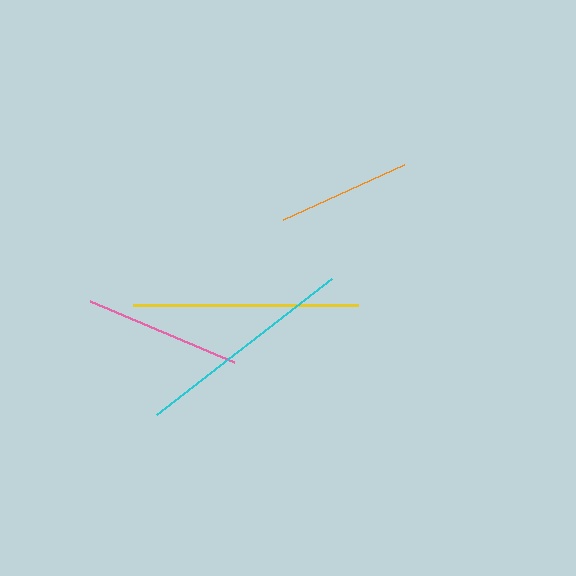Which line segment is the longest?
The yellow line is the longest at approximately 225 pixels.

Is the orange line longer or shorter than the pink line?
The pink line is longer than the orange line.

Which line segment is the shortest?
The orange line is the shortest at approximately 133 pixels.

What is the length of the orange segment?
The orange segment is approximately 133 pixels long.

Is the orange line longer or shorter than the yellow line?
The yellow line is longer than the orange line.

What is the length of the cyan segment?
The cyan segment is approximately 221 pixels long.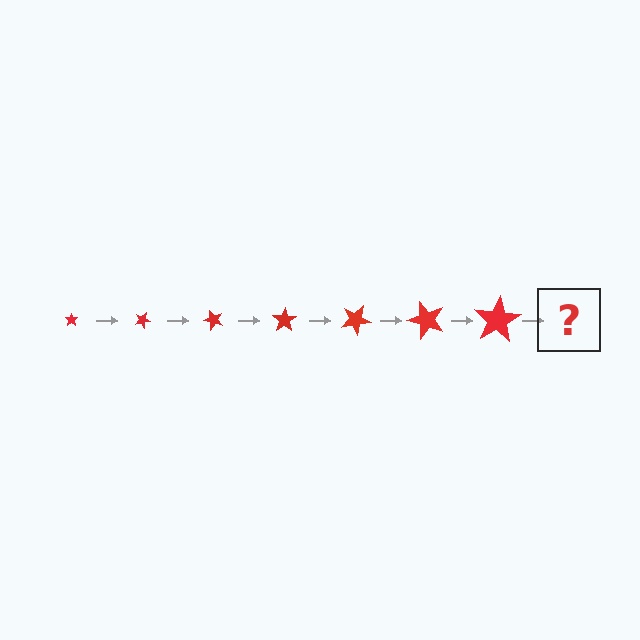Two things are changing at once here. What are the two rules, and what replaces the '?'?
The two rules are that the star grows larger each step and it rotates 25 degrees each step. The '?' should be a star, larger than the previous one and rotated 175 degrees from the start.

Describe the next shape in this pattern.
It should be a star, larger than the previous one and rotated 175 degrees from the start.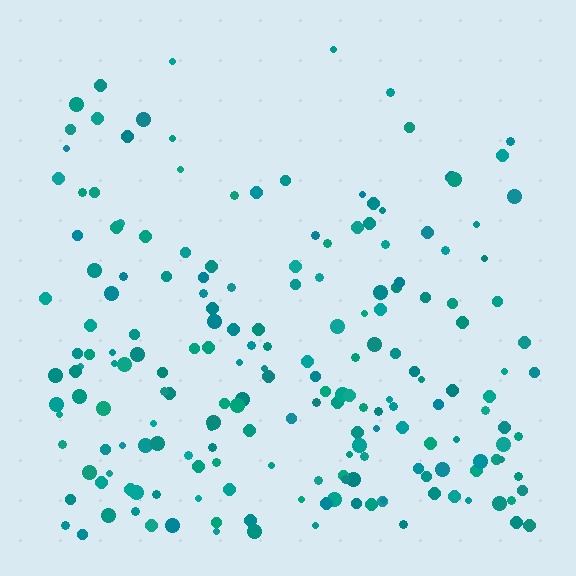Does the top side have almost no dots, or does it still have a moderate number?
Still a moderate number, just noticeably fewer than the bottom.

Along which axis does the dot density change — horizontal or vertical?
Vertical.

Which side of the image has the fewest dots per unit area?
The top.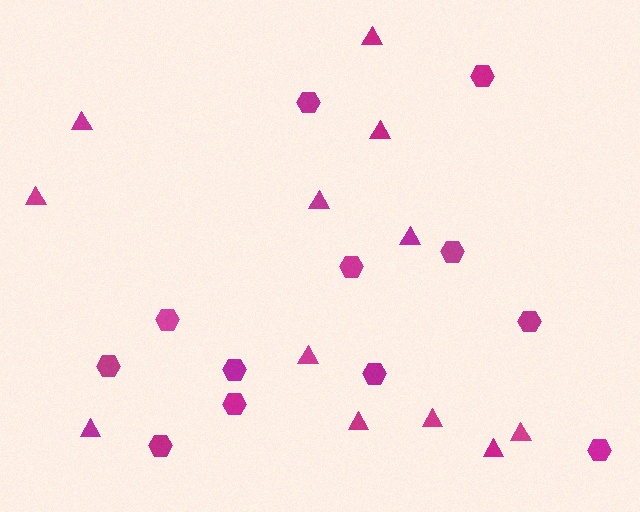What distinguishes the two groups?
There are 2 groups: one group of hexagons (12) and one group of triangles (12).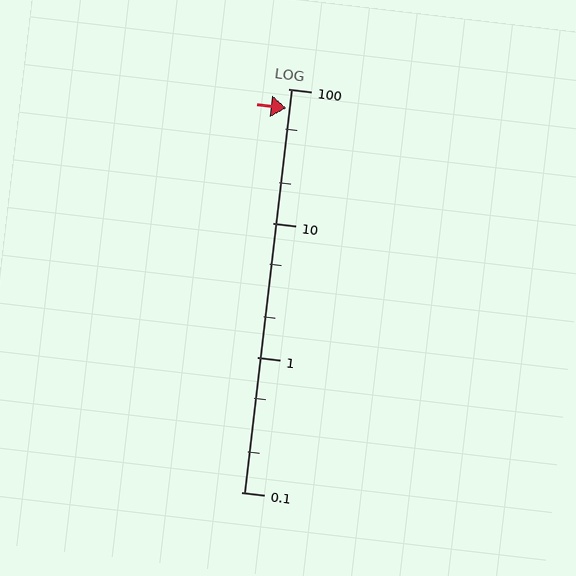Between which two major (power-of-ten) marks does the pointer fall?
The pointer is between 10 and 100.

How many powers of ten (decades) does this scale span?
The scale spans 3 decades, from 0.1 to 100.